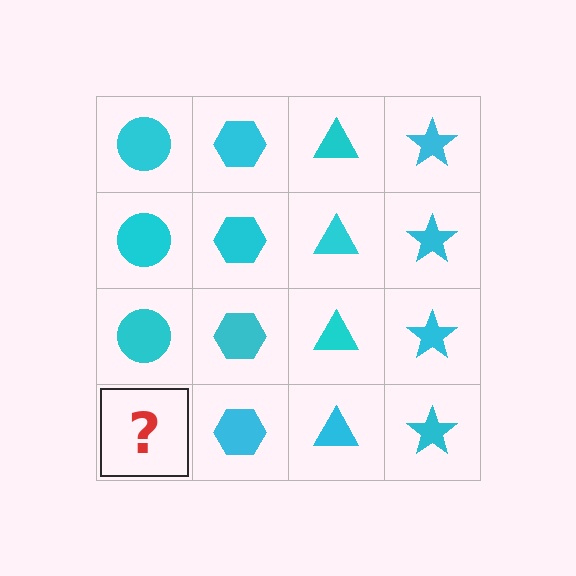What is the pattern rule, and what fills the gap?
The rule is that each column has a consistent shape. The gap should be filled with a cyan circle.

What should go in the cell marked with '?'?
The missing cell should contain a cyan circle.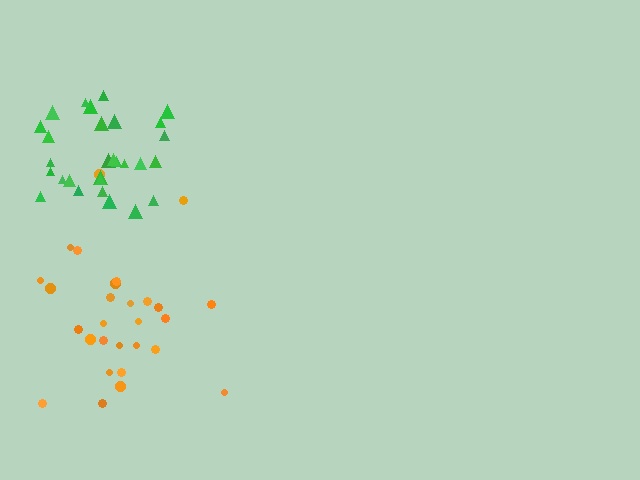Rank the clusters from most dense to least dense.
green, orange.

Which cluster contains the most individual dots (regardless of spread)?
Green (29).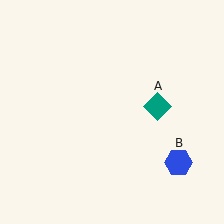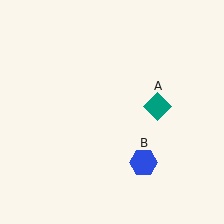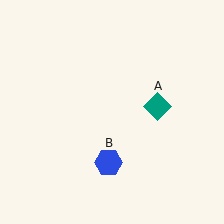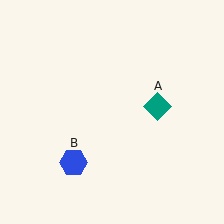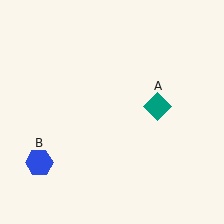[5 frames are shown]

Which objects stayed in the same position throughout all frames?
Teal diamond (object A) remained stationary.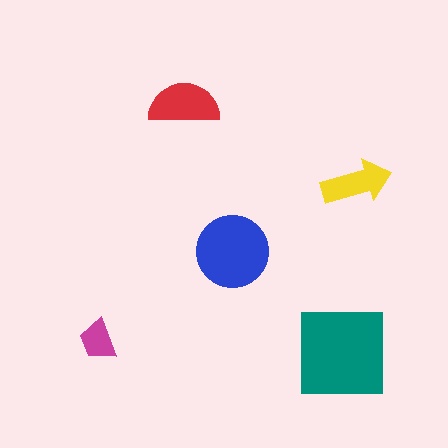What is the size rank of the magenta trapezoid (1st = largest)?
5th.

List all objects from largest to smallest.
The teal square, the blue circle, the red semicircle, the yellow arrow, the magenta trapezoid.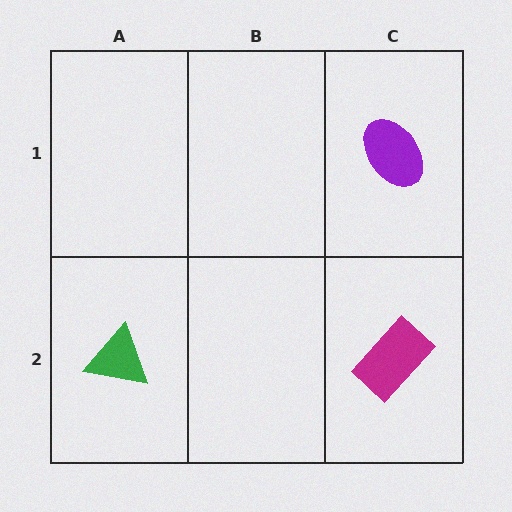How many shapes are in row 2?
2 shapes.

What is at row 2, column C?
A magenta rectangle.